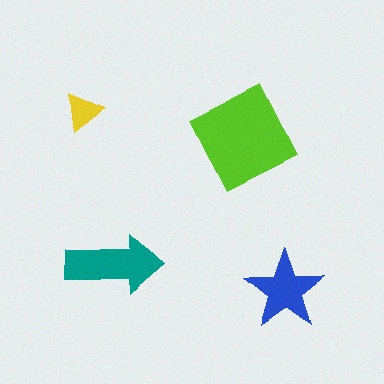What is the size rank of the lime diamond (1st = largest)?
1st.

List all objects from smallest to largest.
The yellow triangle, the blue star, the teal arrow, the lime diamond.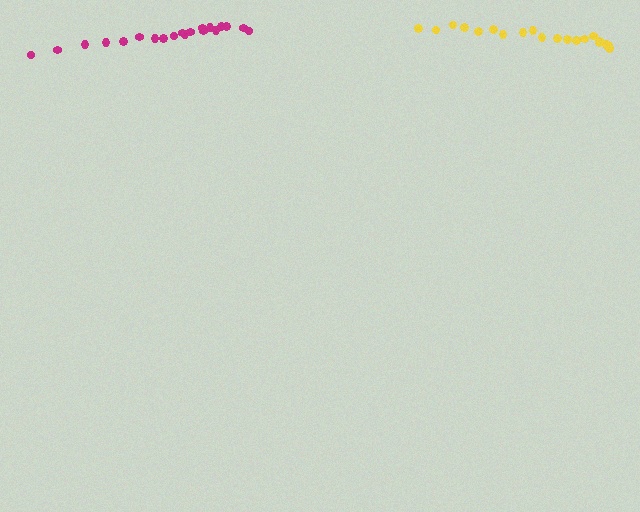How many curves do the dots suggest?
There are 2 distinct paths.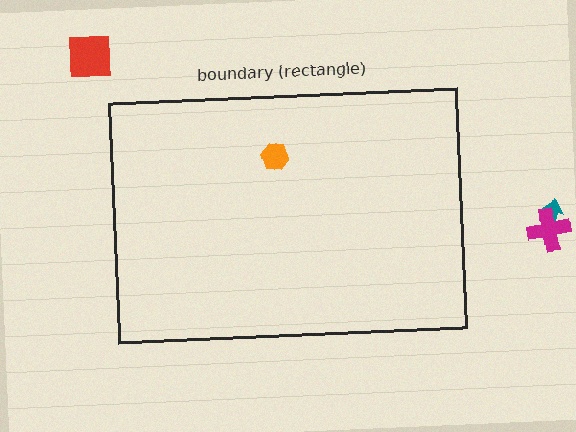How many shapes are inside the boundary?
1 inside, 3 outside.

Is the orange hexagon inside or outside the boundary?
Inside.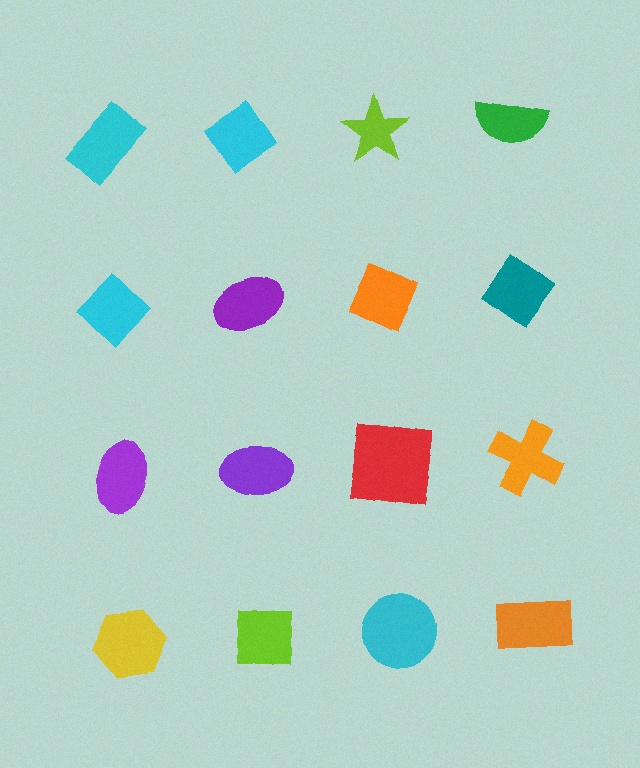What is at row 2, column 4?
A teal diamond.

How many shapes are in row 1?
4 shapes.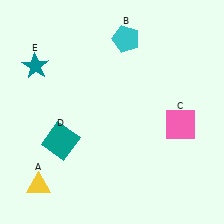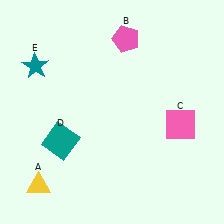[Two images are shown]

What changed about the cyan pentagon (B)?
In Image 1, B is cyan. In Image 2, it changed to pink.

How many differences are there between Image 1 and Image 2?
There is 1 difference between the two images.